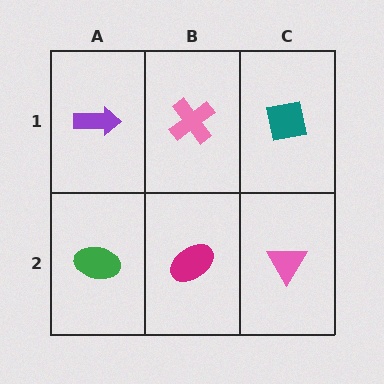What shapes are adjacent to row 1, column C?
A pink triangle (row 2, column C), a pink cross (row 1, column B).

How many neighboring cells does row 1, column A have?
2.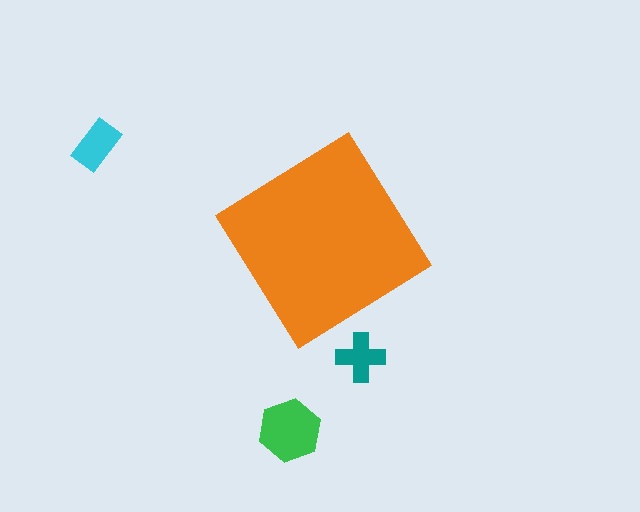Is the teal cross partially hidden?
No, the teal cross is fully visible.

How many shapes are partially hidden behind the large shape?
0 shapes are partially hidden.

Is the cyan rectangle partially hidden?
No, the cyan rectangle is fully visible.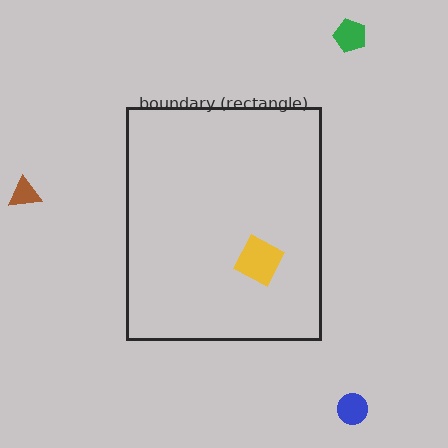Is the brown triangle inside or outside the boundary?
Outside.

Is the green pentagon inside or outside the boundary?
Outside.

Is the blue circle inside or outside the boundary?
Outside.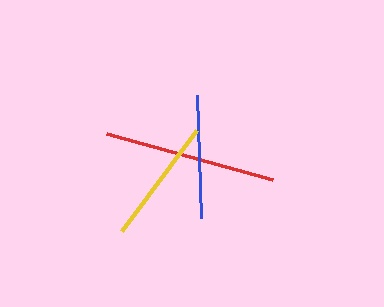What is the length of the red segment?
The red segment is approximately 172 pixels long.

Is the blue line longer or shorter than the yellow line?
The yellow line is longer than the blue line.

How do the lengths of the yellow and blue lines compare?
The yellow and blue lines are approximately the same length.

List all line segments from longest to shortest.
From longest to shortest: red, yellow, blue.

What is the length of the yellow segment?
The yellow segment is approximately 127 pixels long.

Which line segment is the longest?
The red line is the longest at approximately 172 pixels.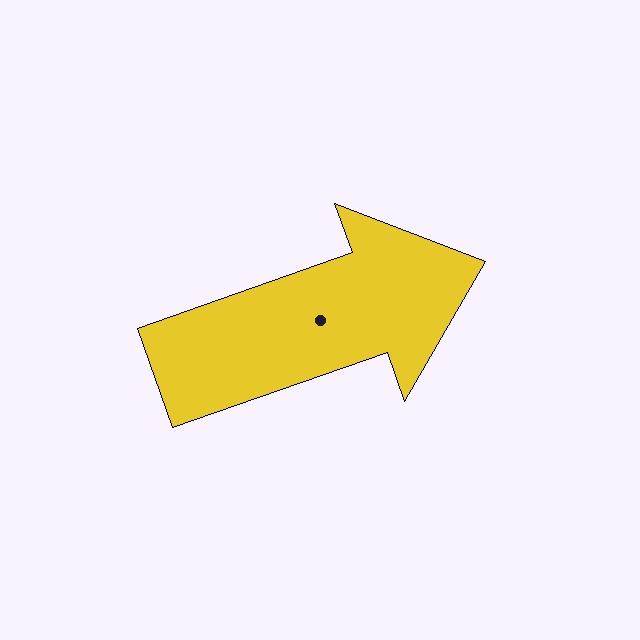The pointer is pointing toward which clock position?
Roughly 2 o'clock.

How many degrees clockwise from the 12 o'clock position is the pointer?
Approximately 71 degrees.